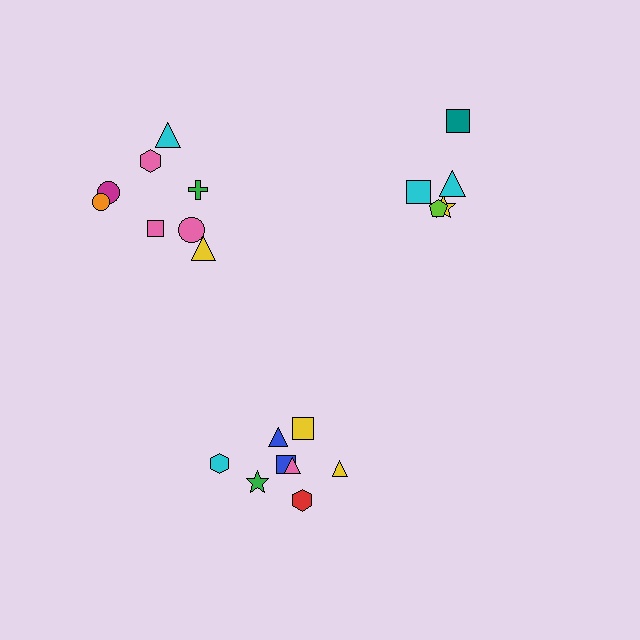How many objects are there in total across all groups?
There are 21 objects.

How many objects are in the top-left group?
There are 8 objects.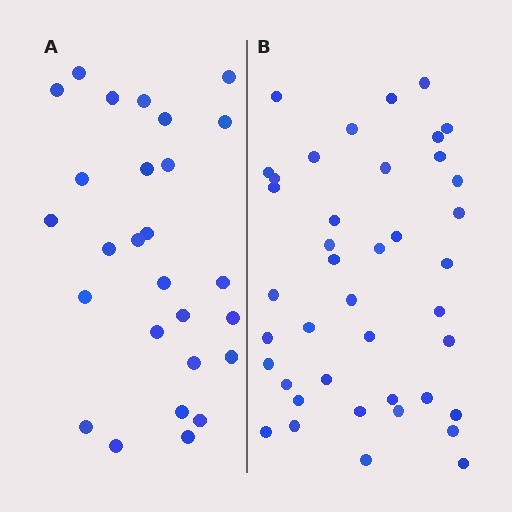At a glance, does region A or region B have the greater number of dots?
Region B (the right region) has more dots.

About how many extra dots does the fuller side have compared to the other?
Region B has approximately 15 more dots than region A.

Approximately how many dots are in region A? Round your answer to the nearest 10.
About 30 dots. (The exact count is 27, which rounds to 30.)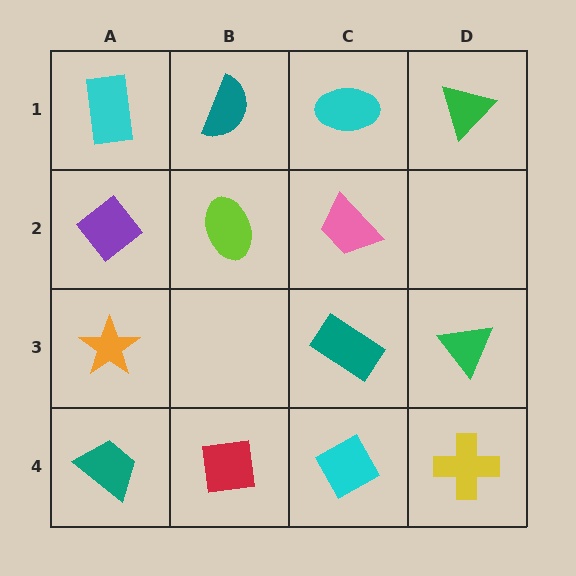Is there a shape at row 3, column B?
No, that cell is empty.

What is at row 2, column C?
A pink trapezoid.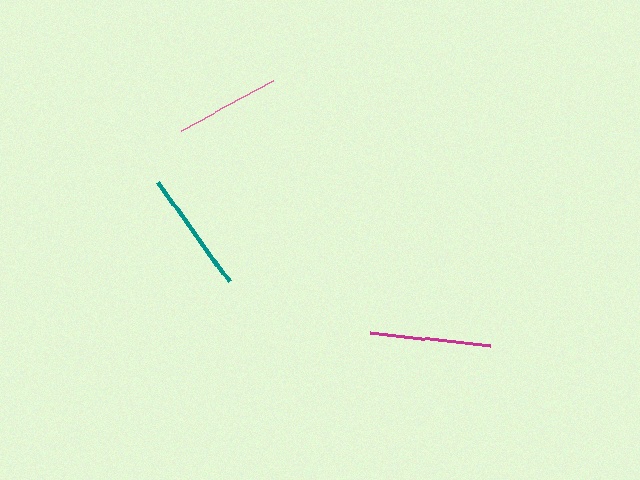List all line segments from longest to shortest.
From longest to shortest: teal, magenta, pink.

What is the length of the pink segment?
The pink segment is approximately 104 pixels long.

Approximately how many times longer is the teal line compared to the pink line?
The teal line is approximately 1.2 times the length of the pink line.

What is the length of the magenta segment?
The magenta segment is approximately 120 pixels long.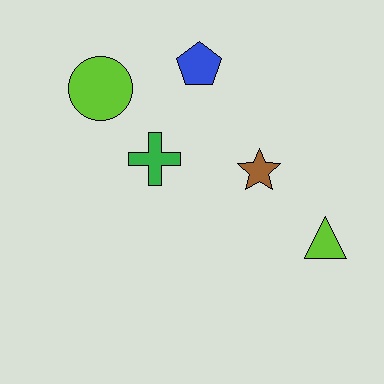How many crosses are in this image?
There is 1 cross.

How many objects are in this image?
There are 5 objects.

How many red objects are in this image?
There are no red objects.